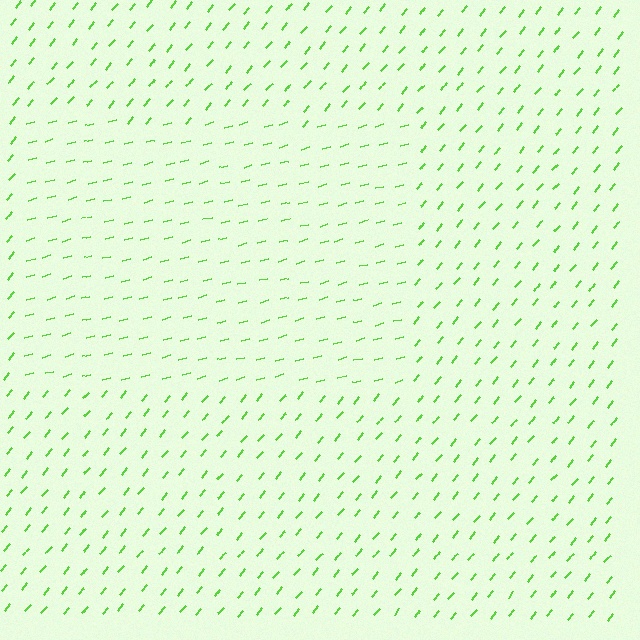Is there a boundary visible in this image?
Yes, there is a texture boundary formed by a change in line orientation.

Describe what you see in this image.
The image is filled with small lime line segments. A rectangle region in the image has lines oriented differently from the surrounding lines, creating a visible texture boundary.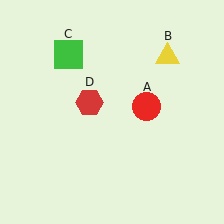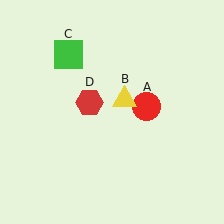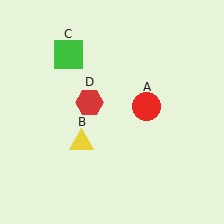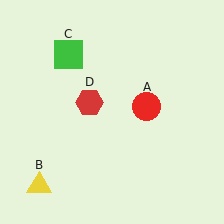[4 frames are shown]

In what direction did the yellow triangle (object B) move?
The yellow triangle (object B) moved down and to the left.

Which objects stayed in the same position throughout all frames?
Red circle (object A) and green square (object C) and red hexagon (object D) remained stationary.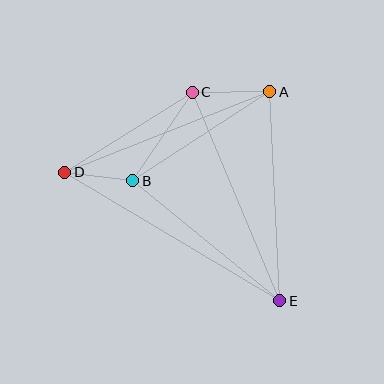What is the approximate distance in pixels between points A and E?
The distance between A and E is approximately 209 pixels.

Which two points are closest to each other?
Points B and D are closest to each other.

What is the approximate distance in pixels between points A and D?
The distance between A and D is approximately 221 pixels.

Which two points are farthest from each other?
Points D and E are farthest from each other.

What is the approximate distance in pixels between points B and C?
The distance between B and C is approximately 107 pixels.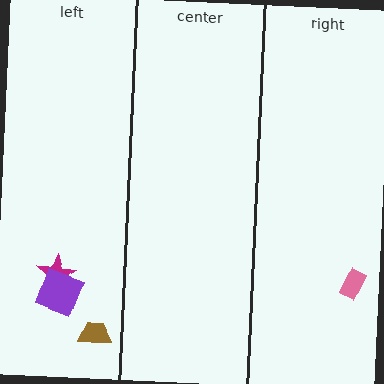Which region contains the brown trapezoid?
The left region.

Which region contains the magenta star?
The left region.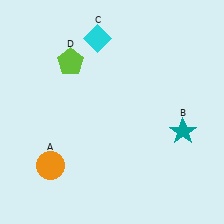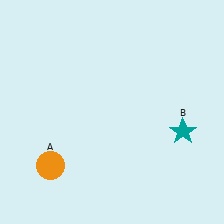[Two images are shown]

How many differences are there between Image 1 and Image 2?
There are 2 differences between the two images.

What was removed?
The cyan diamond (C), the lime pentagon (D) were removed in Image 2.